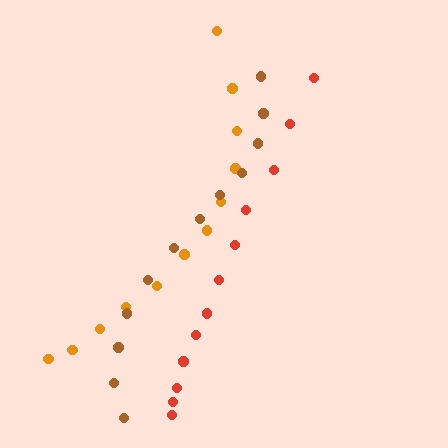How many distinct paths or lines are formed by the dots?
There are 3 distinct paths.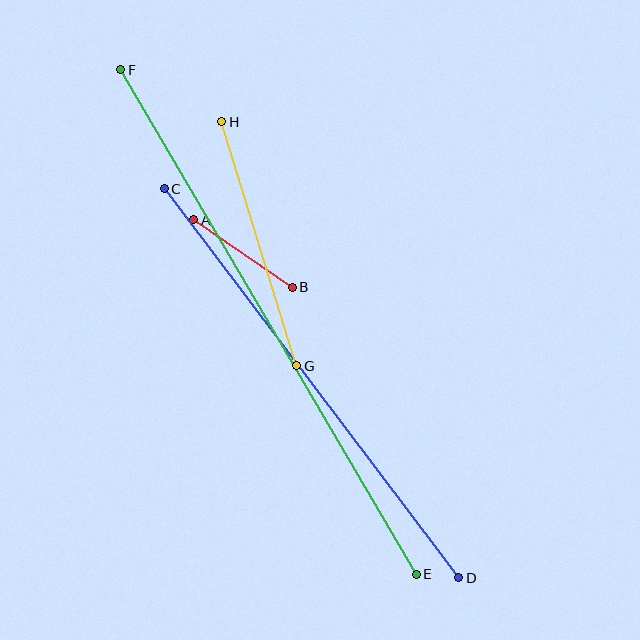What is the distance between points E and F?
The distance is approximately 585 pixels.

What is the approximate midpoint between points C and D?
The midpoint is at approximately (312, 383) pixels.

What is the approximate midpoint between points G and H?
The midpoint is at approximately (259, 244) pixels.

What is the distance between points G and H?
The distance is approximately 256 pixels.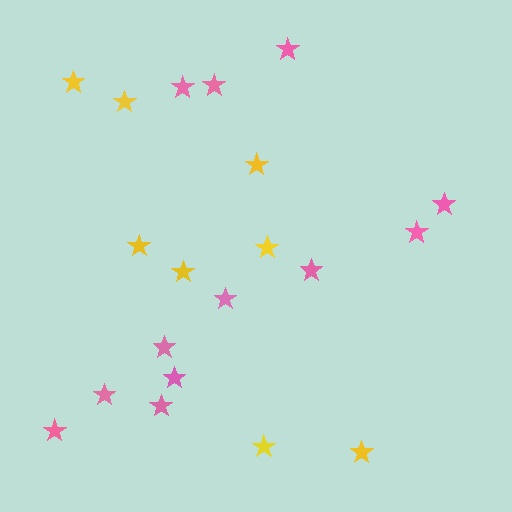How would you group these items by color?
There are 2 groups: one group of pink stars (12) and one group of yellow stars (8).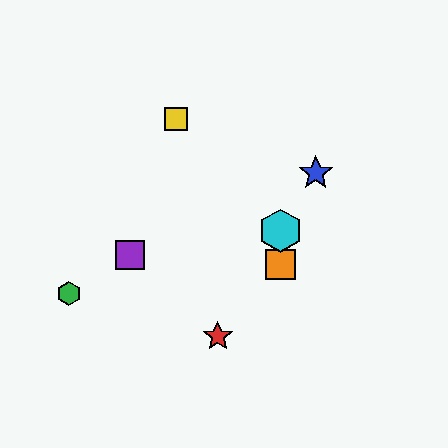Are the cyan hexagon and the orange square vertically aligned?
Yes, both are at x≈281.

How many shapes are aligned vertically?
2 shapes (the orange square, the cyan hexagon) are aligned vertically.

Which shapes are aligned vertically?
The orange square, the cyan hexagon are aligned vertically.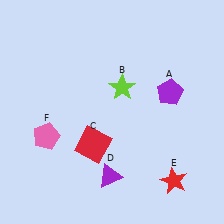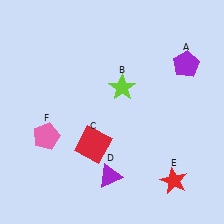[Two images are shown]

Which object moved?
The purple pentagon (A) moved up.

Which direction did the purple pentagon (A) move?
The purple pentagon (A) moved up.